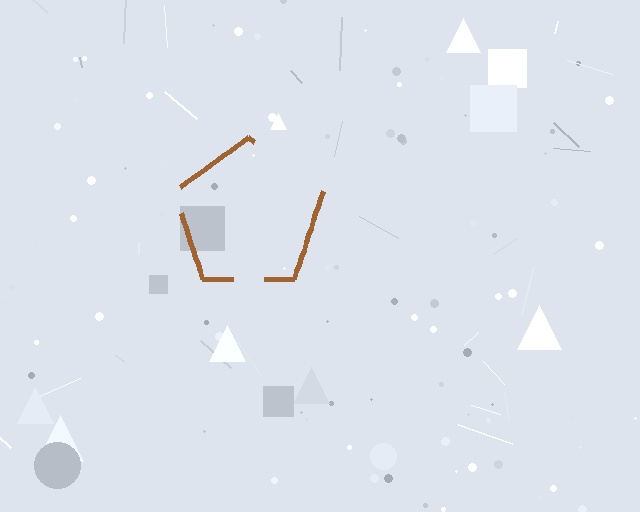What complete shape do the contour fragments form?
The contour fragments form a pentagon.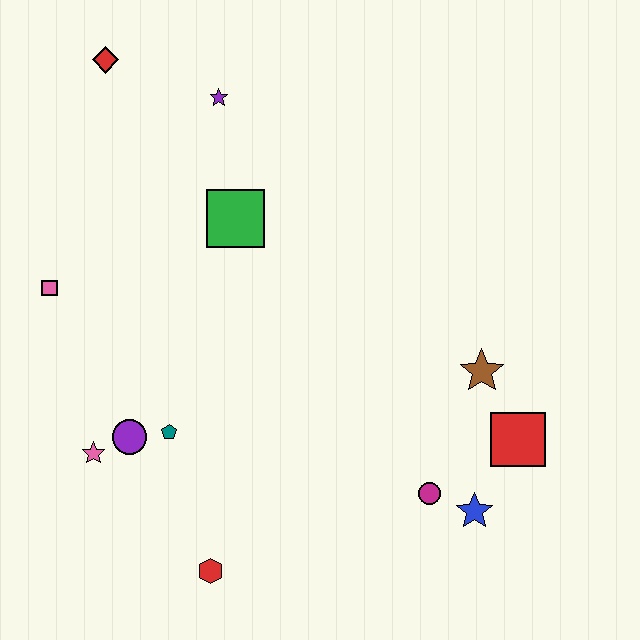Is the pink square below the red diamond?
Yes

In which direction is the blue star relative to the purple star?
The blue star is below the purple star.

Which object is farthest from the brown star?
The red diamond is farthest from the brown star.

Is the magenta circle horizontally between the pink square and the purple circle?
No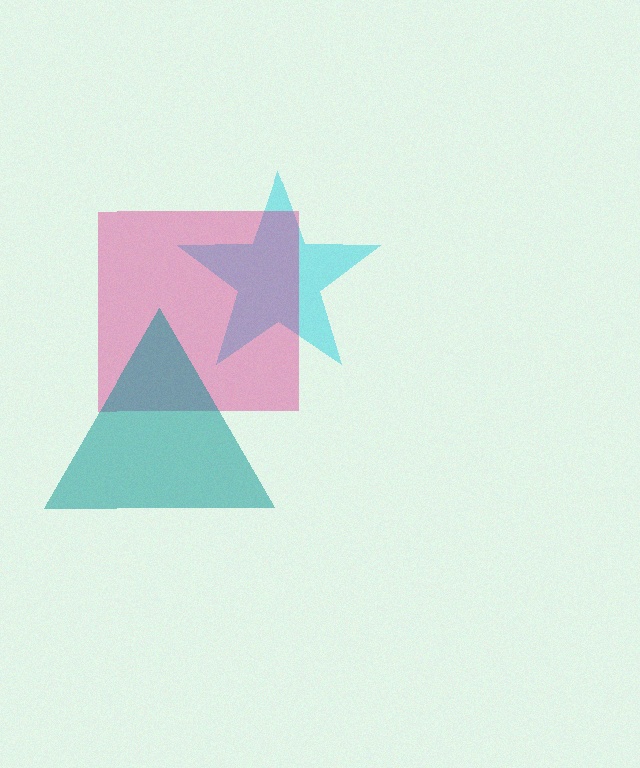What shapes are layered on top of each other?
The layered shapes are: a cyan star, a magenta square, a teal triangle.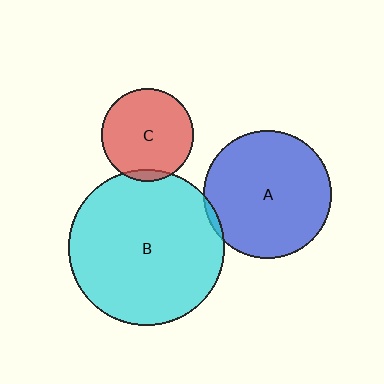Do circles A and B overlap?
Yes.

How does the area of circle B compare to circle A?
Approximately 1.5 times.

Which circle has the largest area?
Circle B (cyan).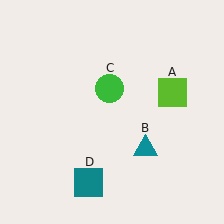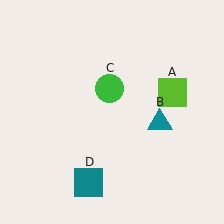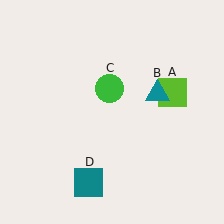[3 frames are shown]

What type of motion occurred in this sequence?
The teal triangle (object B) rotated counterclockwise around the center of the scene.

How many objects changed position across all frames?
1 object changed position: teal triangle (object B).